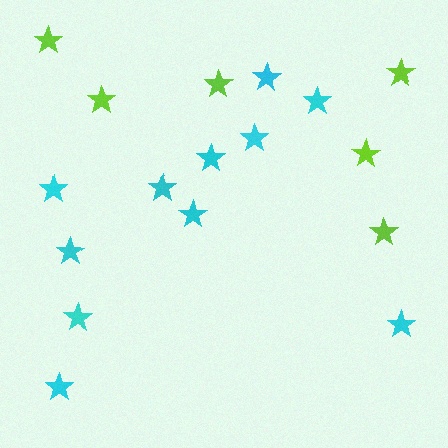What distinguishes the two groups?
There are 2 groups: one group of lime stars (6) and one group of cyan stars (11).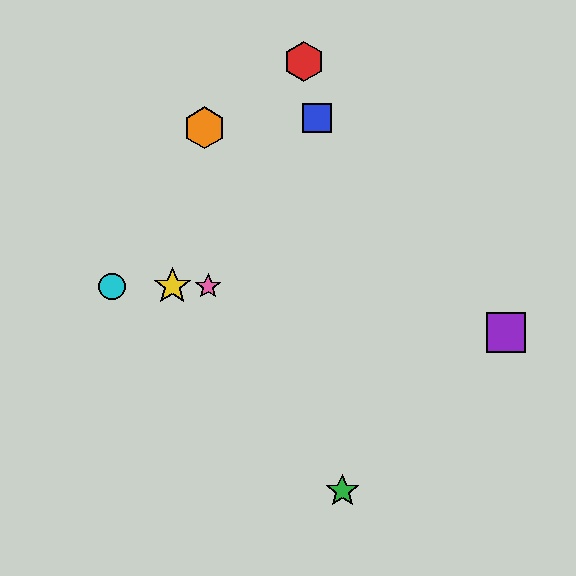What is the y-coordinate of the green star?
The green star is at y≈491.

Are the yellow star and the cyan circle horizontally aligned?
Yes, both are at y≈286.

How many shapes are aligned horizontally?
3 shapes (the yellow star, the cyan circle, the pink star) are aligned horizontally.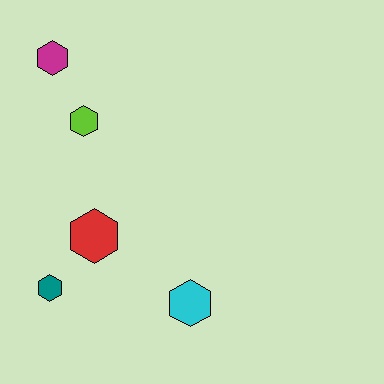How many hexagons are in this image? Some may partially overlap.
There are 5 hexagons.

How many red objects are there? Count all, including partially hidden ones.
There is 1 red object.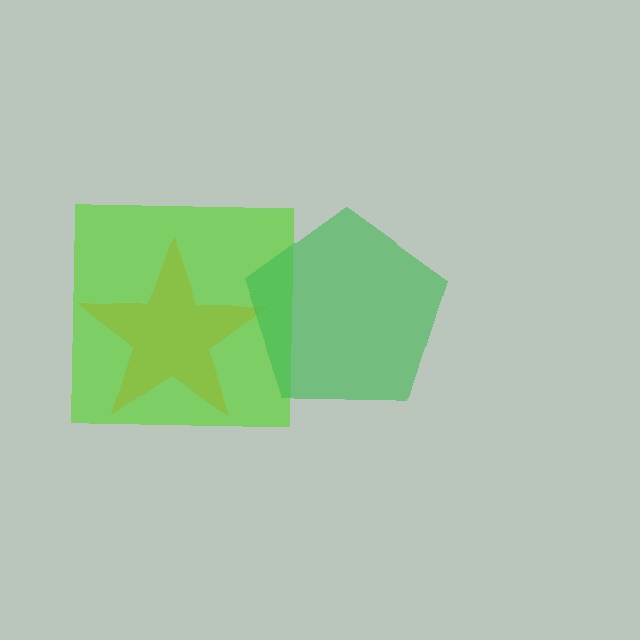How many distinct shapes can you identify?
There are 3 distinct shapes: an orange star, a lime square, a green pentagon.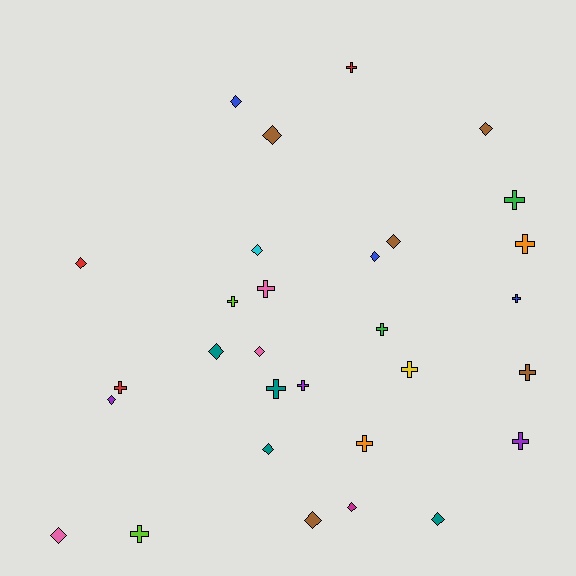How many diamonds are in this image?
There are 15 diamonds.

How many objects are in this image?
There are 30 objects.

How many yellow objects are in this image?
There is 1 yellow object.